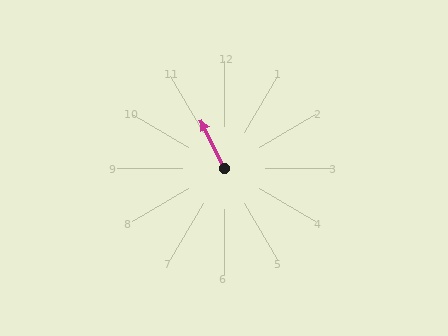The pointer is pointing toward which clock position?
Roughly 11 o'clock.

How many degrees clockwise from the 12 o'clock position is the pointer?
Approximately 334 degrees.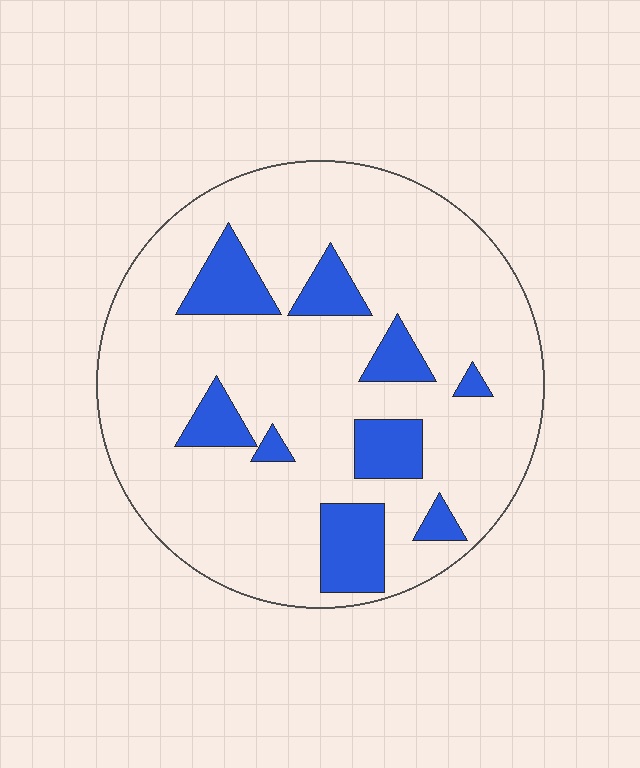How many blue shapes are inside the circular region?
9.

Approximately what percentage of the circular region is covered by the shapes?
Approximately 15%.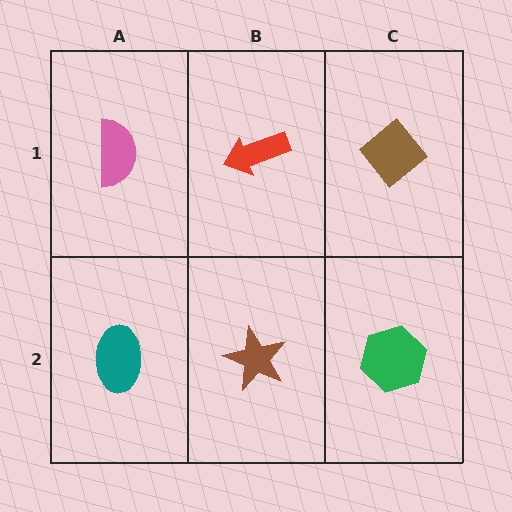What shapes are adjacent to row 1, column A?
A teal ellipse (row 2, column A), a red arrow (row 1, column B).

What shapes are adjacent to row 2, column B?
A red arrow (row 1, column B), a teal ellipse (row 2, column A), a green hexagon (row 2, column C).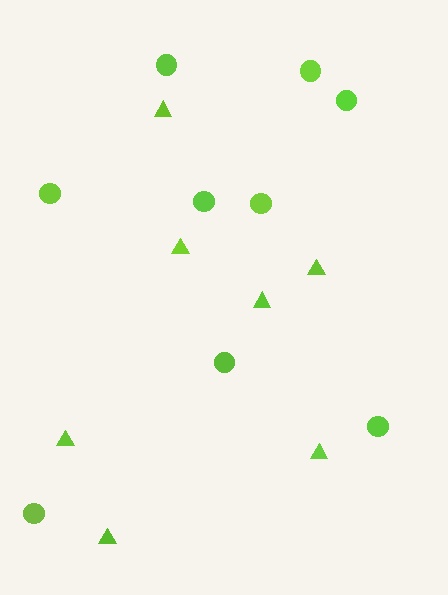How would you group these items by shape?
There are 2 groups: one group of triangles (7) and one group of circles (9).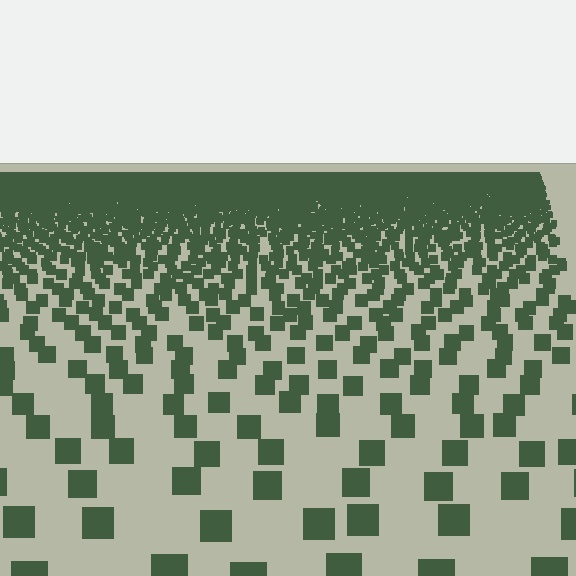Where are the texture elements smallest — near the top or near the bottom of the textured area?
Near the top.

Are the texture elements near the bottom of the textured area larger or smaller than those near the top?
Larger. Near the bottom, elements are closer to the viewer and appear at a bigger on-screen size.